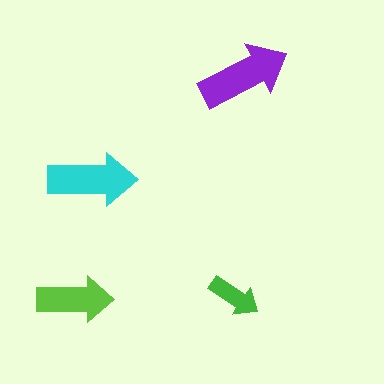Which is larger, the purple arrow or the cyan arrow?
The purple one.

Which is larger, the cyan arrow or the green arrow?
The cyan one.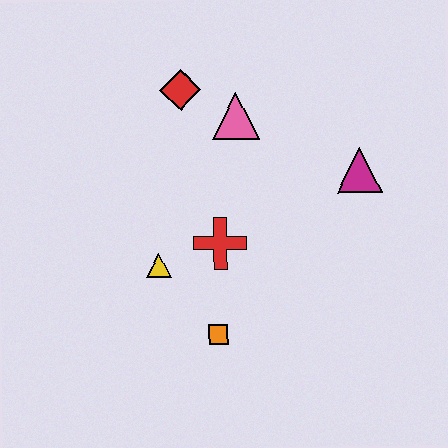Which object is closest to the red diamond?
The pink triangle is closest to the red diamond.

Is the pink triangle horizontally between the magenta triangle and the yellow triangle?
Yes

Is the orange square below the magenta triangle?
Yes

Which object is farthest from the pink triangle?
The orange square is farthest from the pink triangle.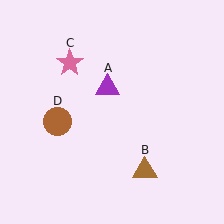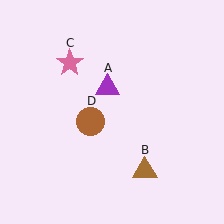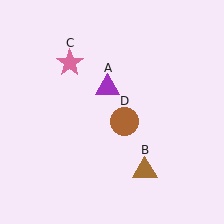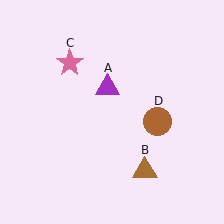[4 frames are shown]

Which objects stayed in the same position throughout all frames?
Purple triangle (object A) and brown triangle (object B) and pink star (object C) remained stationary.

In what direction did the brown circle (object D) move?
The brown circle (object D) moved right.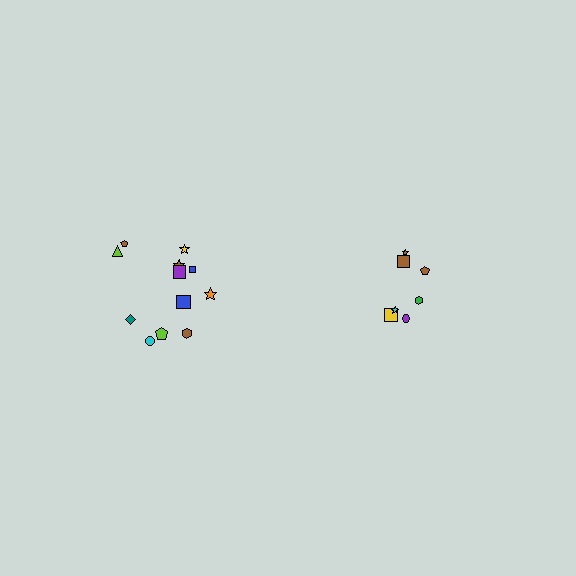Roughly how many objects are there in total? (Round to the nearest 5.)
Roughly 20 objects in total.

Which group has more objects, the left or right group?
The left group.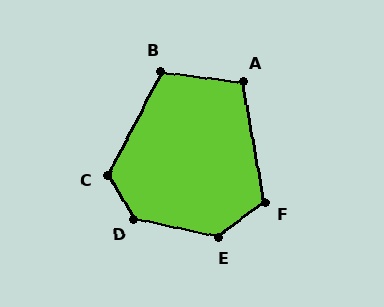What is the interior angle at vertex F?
Approximately 116 degrees (obtuse).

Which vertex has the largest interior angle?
D, at approximately 134 degrees.